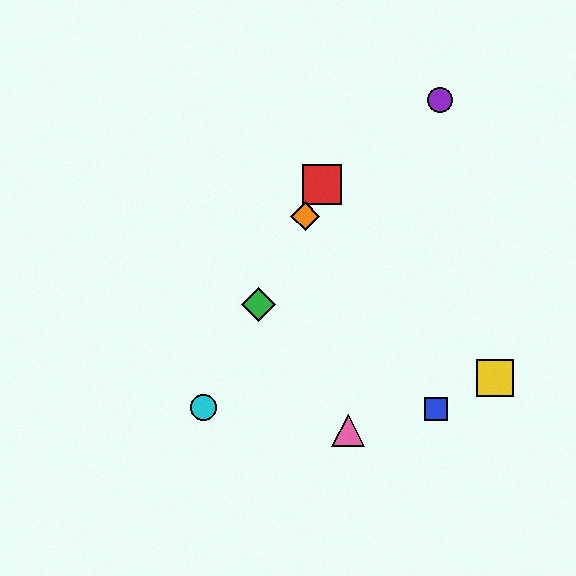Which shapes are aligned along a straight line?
The red square, the green diamond, the orange diamond, the cyan circle are aligned along a straight line.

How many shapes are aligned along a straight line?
4 shapes (the red square, the green diamond, the orange diamond, the cyan circle) are aligned along a straight line.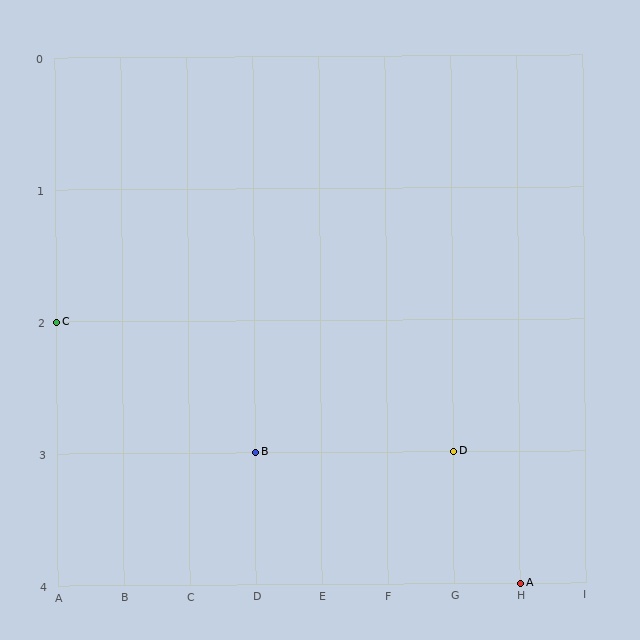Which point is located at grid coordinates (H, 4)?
Point A is at (H, 4).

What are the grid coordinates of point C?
Point C is at grid coordinates (A, 2).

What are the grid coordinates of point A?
Point A is at grid coordinates (H, 4).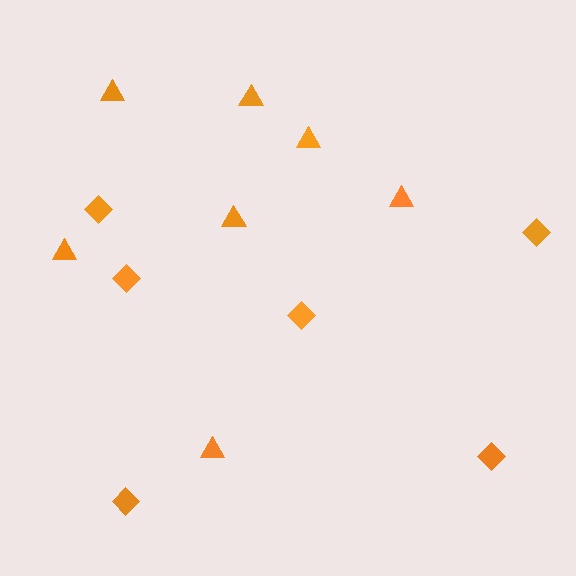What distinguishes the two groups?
There are 2 groups: one group of diamonds (6) and one group of triangles (7).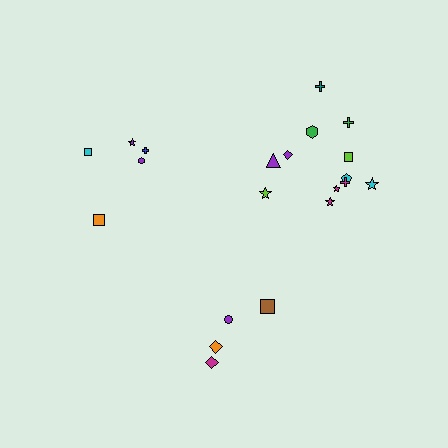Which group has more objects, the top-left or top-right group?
The top-right group.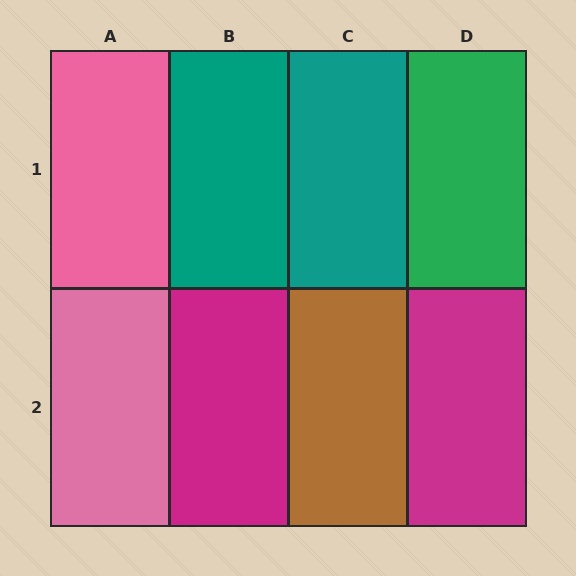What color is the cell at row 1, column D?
Green.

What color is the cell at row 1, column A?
Pink.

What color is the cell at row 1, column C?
Teal.